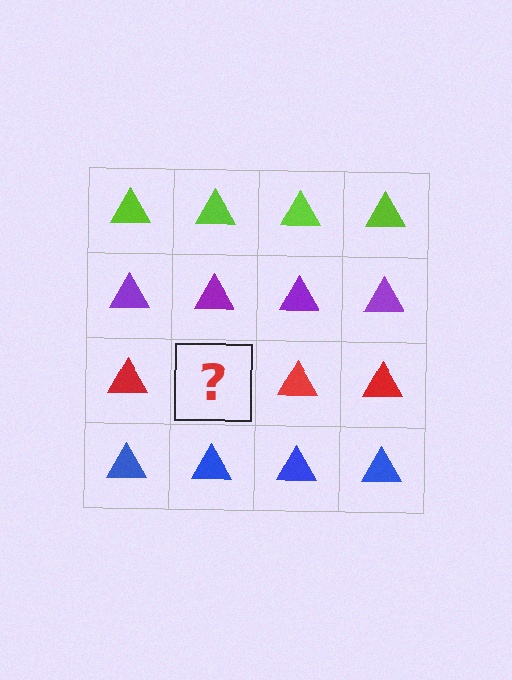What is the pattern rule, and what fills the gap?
The rule is that each row has a consistent color. The gap should be filled with a red triangle.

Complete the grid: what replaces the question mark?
The question mark should be replaced with a red triangle.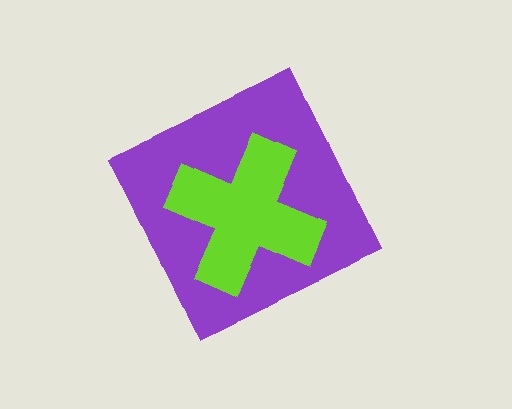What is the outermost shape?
The purple diamond.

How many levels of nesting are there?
2.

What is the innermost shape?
The lime cross.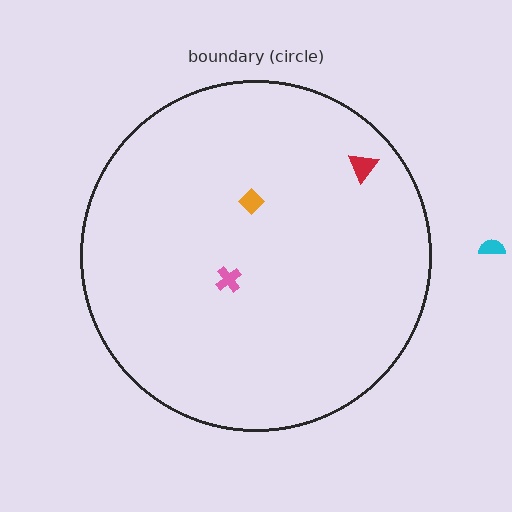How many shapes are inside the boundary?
3 inside, 1 outside.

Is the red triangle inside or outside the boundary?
Inside.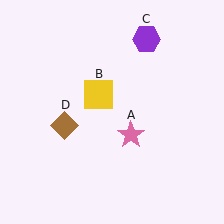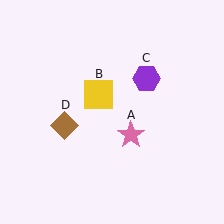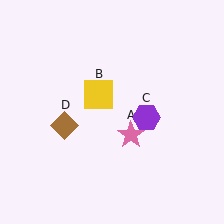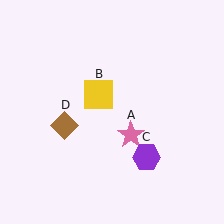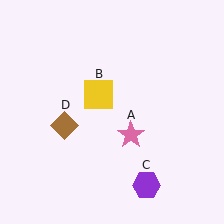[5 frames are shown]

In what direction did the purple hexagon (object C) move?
The purple hexagon (object C) moved down.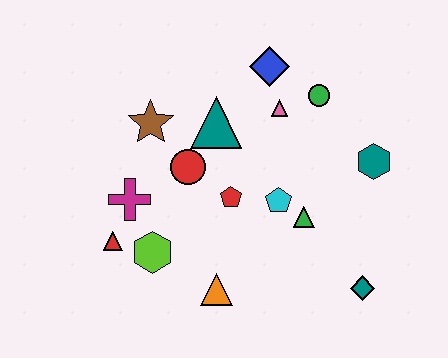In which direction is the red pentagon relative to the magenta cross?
The red pentagon is to the right of the magenta cross.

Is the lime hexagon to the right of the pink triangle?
No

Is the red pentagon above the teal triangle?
No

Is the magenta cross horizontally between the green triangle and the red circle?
No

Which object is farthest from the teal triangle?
The teal diamond is farthest from the teal triangle.